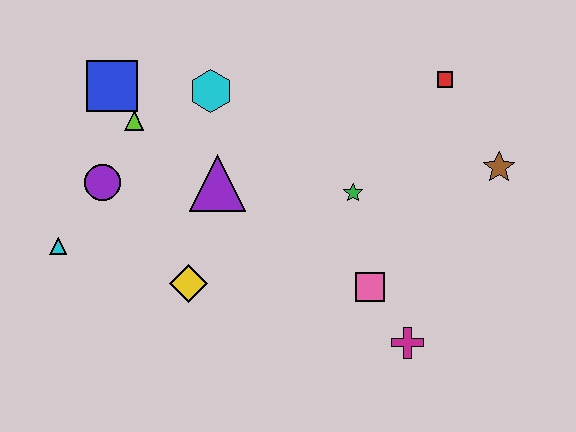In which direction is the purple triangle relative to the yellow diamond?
The purple triangle is above the yellow diamond.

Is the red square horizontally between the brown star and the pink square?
Yes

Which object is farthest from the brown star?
The cyan triangle is farthest from the brown star.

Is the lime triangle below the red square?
Yes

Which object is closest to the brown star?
The red square is closest to the brown star.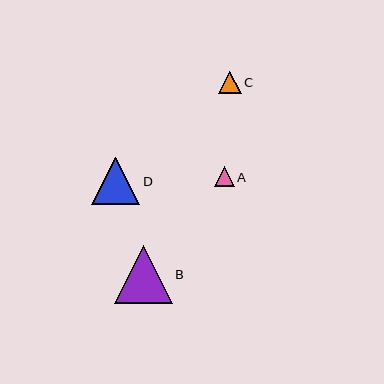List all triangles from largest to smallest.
From largest to smallest: B, D, C, A.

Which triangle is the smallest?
Triangle A is the smallest with a size of approximately 20 pixels.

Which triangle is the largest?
Triangle B is the largest with a size of approximately 58 pixels.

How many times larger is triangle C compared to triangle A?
Triangle C is approximately 1.1 times the size of triangle A.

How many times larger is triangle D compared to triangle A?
Triangle D is approximately 2.4 times the size of triangle A.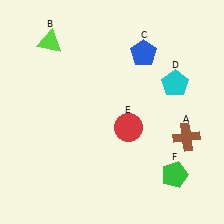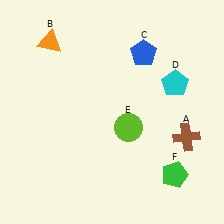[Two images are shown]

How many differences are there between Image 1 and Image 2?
There are 2 differences between the two images.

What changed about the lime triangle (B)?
In Image 1, B is lime. In Image 2, it changed to orange.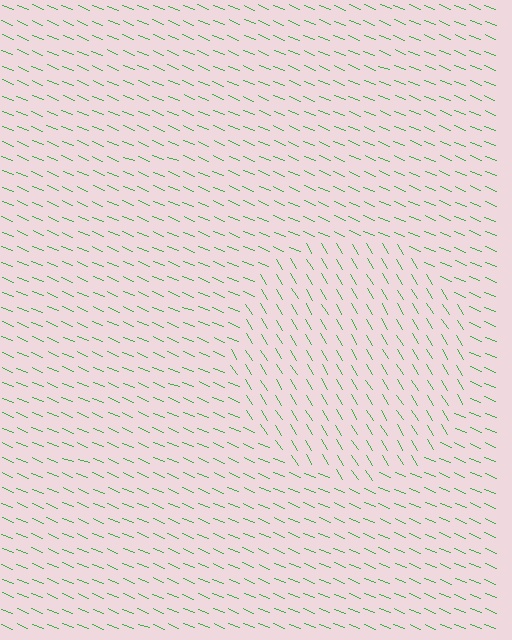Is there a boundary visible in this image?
Yes, there is a texture boundary formed by a change in line orientation.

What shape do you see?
I see a circle.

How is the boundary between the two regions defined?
The boundary is defined purely by a change in line orientation (approximately 36 degrees difference). All lines are the same color and thickness.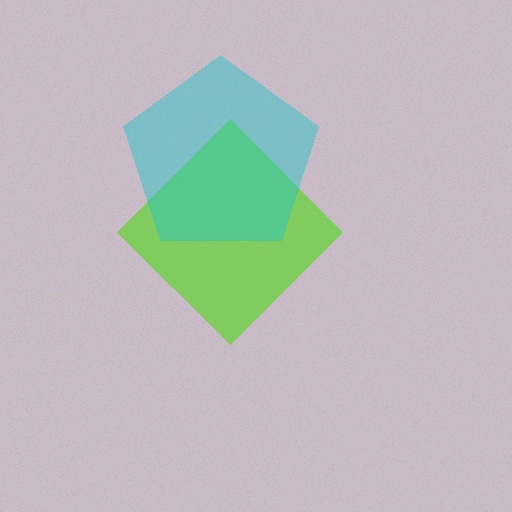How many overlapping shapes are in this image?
There are 2 overlapping shapes in the image.